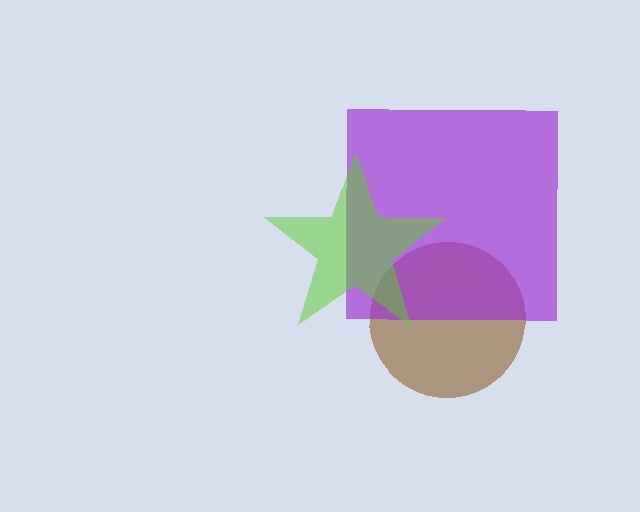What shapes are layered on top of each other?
The layered shapes are: a brown circle, a purple square, a lime star.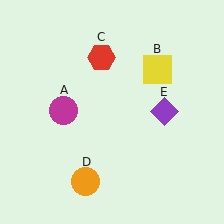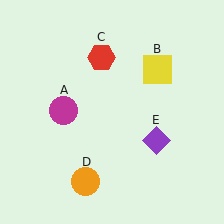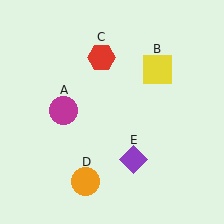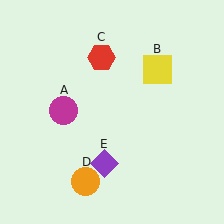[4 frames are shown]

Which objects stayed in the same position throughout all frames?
Magenta circle (object A) and yellow square (object B) and red hexagon (object C) and orange circle (object D) remained stationary.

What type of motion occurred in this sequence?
The purple diamond (object E) rotated clockwise around the center of the scene.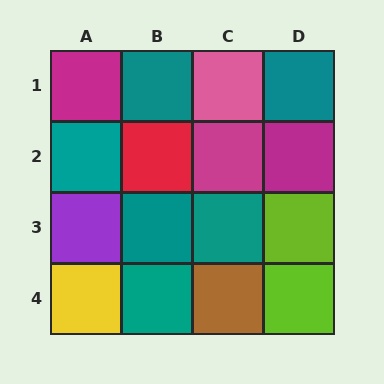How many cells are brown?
1 cell is brown.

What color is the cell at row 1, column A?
Magenta.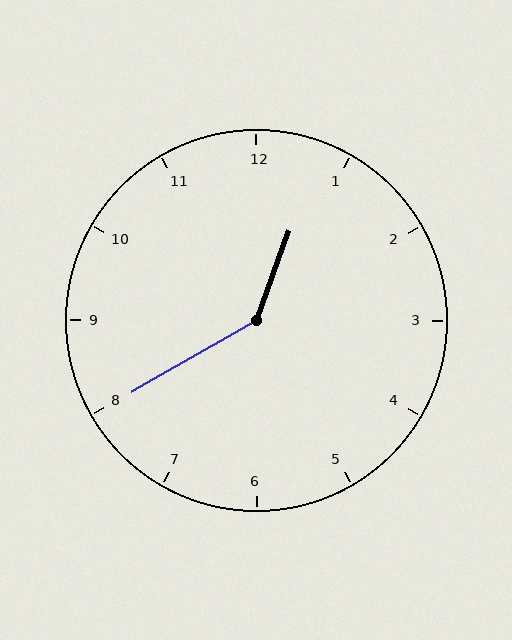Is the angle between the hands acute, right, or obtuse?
It is obtuse.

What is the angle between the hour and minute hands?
Approximately 140 degrees.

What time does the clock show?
12:40.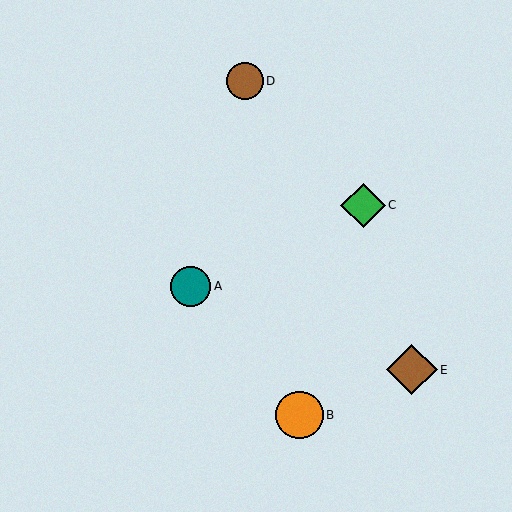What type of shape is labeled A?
Shape A is a teal circle.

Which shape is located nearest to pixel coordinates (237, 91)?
The brown circle (labeled D) at (245, 81) is nearest to that location.